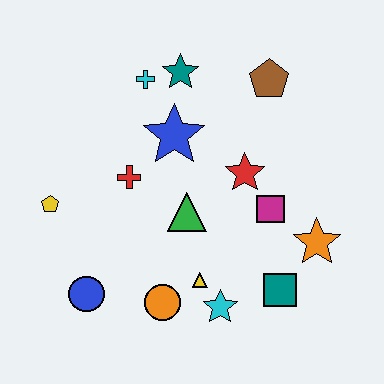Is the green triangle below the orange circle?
No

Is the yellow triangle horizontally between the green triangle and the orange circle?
No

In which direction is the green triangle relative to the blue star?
The green triangle is below the blue star.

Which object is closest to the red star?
The magenta square is closest to the red star.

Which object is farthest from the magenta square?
The yellow pentagon is farthest from the magenta square.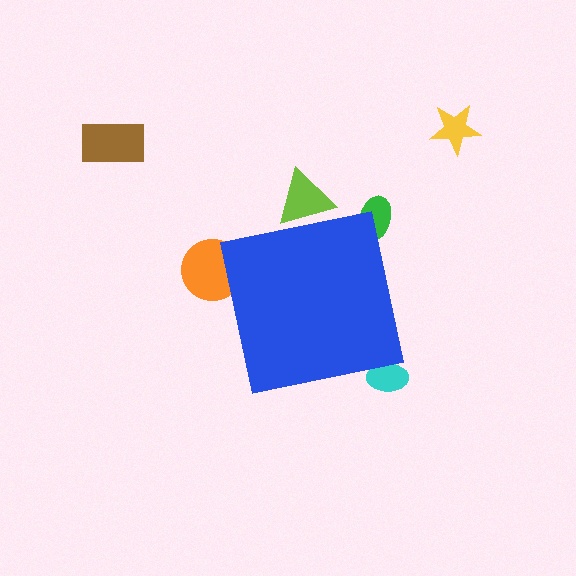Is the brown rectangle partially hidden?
No, the brown rectangle is fully visible.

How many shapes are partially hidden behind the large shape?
4 shapes are partially hidden.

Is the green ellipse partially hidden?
Yes, the green ellipse is partially hidden behind the blue square.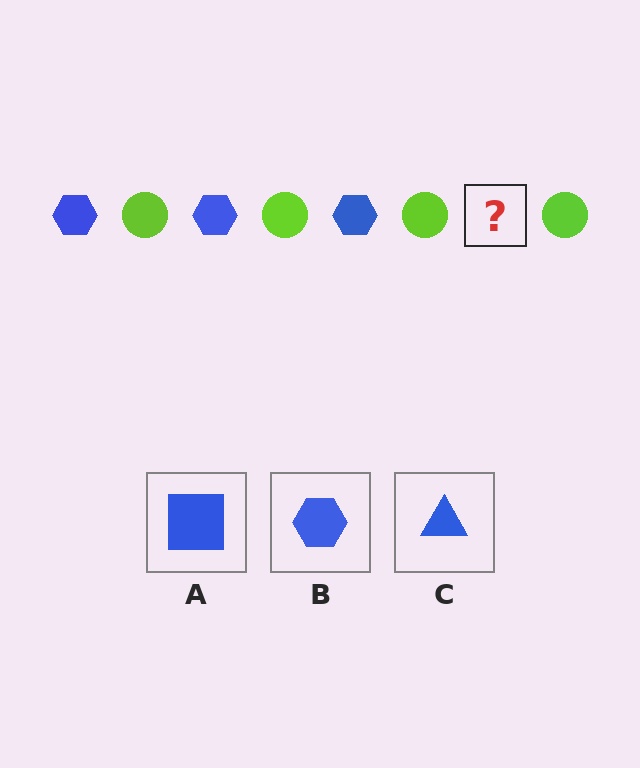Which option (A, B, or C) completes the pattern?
B.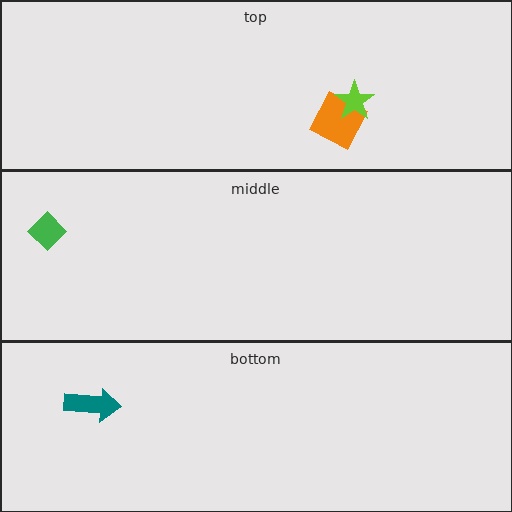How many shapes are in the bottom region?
1.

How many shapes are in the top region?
2.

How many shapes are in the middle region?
1.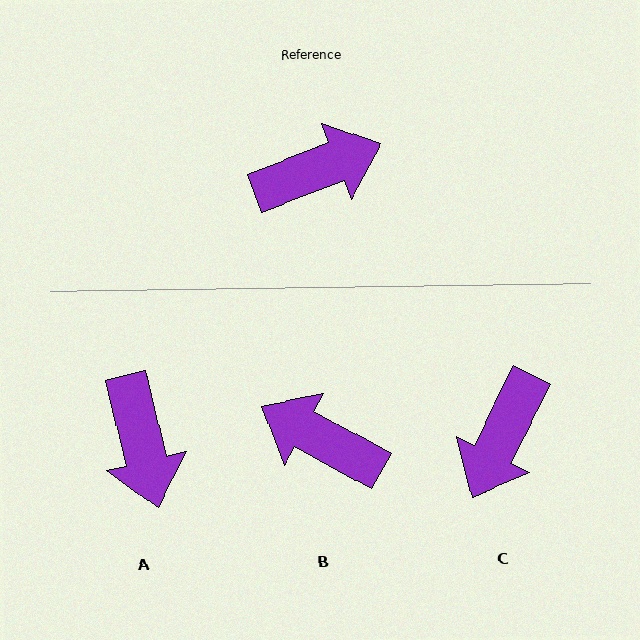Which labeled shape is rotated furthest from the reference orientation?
C, about 138 degrees away.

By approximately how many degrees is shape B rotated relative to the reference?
Approximately 130 degrees counter-clockwise.